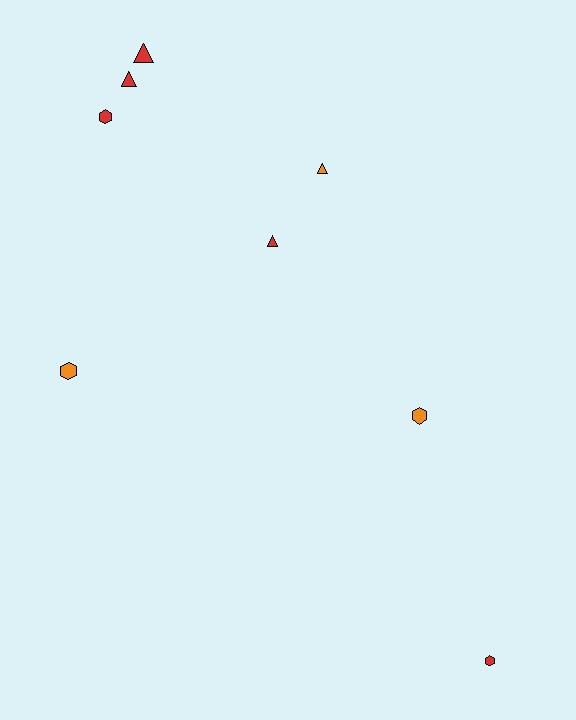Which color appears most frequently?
Red, with 5 objects.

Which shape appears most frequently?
Triangle, with 4 objects.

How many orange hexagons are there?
There are 2 orange hexagons.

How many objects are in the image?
There are 8 objects.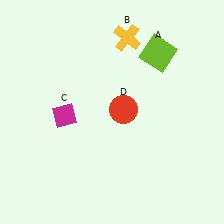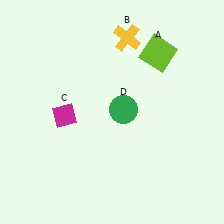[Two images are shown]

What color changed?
The circle (D) changed from red in Image 1 to green in Image 2.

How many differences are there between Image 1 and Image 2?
There is 1 difference between the two images.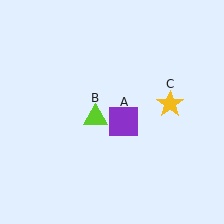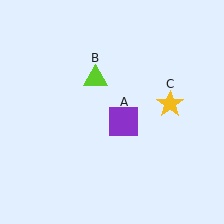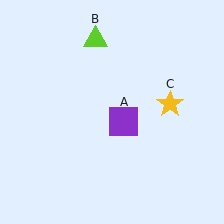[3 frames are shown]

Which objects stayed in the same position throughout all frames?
Purple square (object A) and yellow star (object C) remained stationary.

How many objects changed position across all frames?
1 object changed position: lime triangle (object B).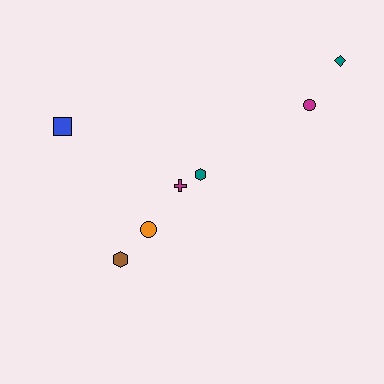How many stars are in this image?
There are no stars.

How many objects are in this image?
There are 7 objects.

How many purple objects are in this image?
There are no purple objects.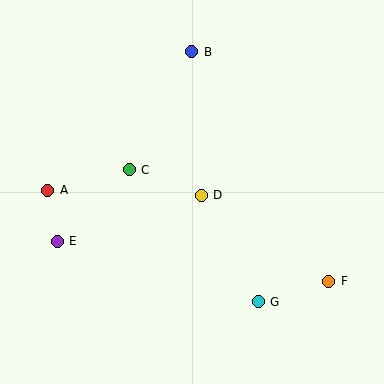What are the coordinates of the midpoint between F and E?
The midpoint between F and E is at (193, 261).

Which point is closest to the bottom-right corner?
Point F is closest to the bottom-right corner.